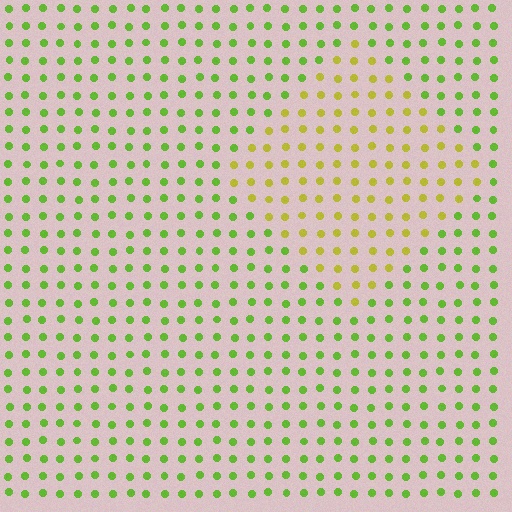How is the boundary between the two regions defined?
The boundary is defined purely by a slight shift in hue (about 38 degrees). Spacing, size, and orientation are identical on both sides.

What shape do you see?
I see a diamond.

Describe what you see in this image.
The image is filled with small lime elements in a uniform arrangement. A diamond-shaped region is visible where the elements are tinted to a slightly different hue, forming a subtle color boundary.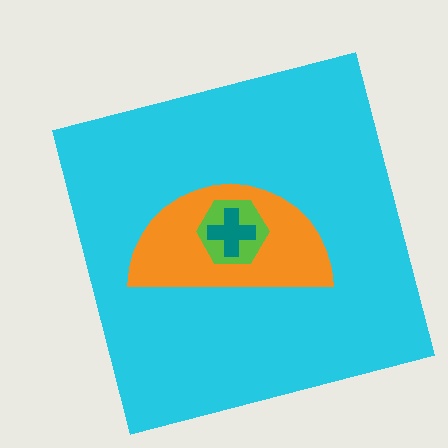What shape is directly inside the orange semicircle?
The lime hexagon.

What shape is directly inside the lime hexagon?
The teal cross.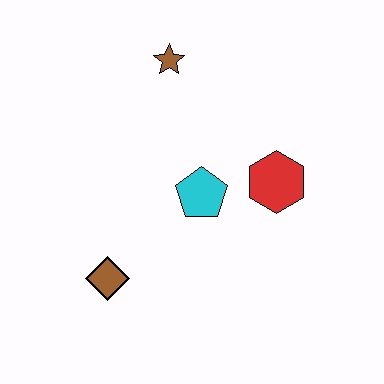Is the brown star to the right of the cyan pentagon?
No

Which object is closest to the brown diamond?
The cyan pentagon is closest to the brown diamond.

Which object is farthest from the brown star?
The brown diamond is farthest from the brown star.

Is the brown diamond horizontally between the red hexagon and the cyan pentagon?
No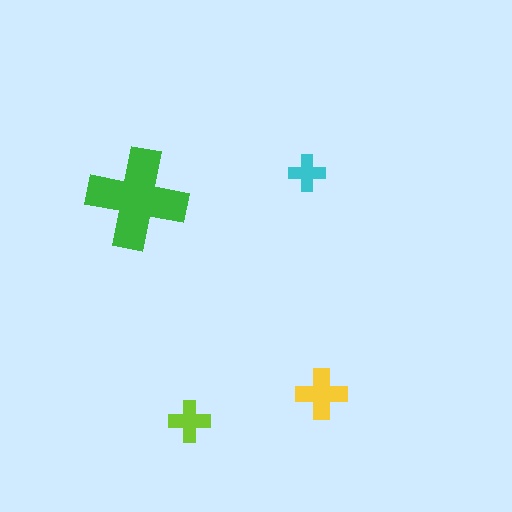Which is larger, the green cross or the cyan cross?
The green one.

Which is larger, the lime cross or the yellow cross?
The yellow one.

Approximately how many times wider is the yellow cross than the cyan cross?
About 1.5 times wider.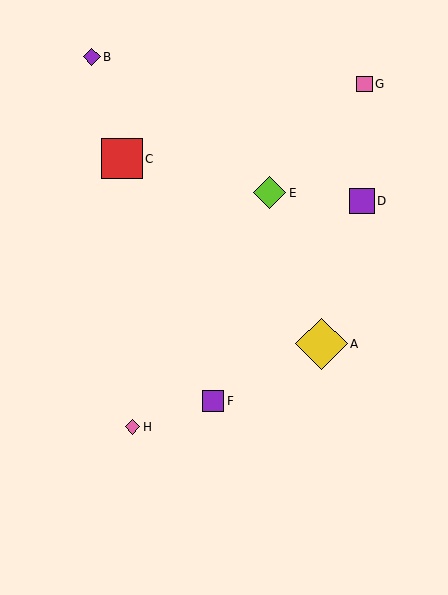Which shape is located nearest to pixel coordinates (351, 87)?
The pink square (labeled G) at (365, 84) is nearest to that location.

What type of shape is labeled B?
Shape B is a purple diamond.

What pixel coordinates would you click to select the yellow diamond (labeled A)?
Click at (321, 344) to select the yellow diamond A.